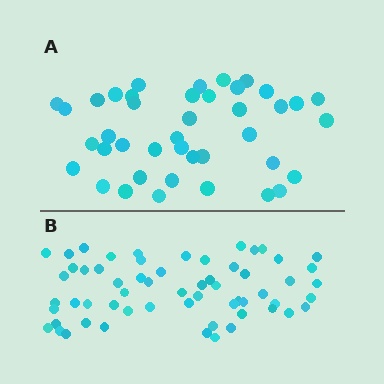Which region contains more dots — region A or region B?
Region B (the bottom region) has more dots.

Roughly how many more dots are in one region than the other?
Region B has approximately 20 more dots than region A.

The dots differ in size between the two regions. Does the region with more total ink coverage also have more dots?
No. Region A has more total ink coverage because its dots are larger, but region B actually contains more individual dots. Total area can be misleading — the number of items is what matters here.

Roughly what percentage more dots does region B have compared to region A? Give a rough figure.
About 45% more.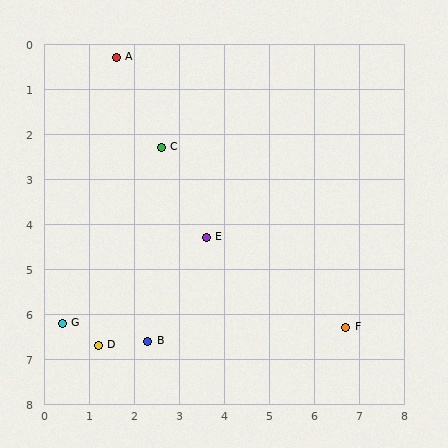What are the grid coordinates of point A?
Point A is at approximately (1.6, 0.3).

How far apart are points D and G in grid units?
Points D and G are about 0.9 grid units apart.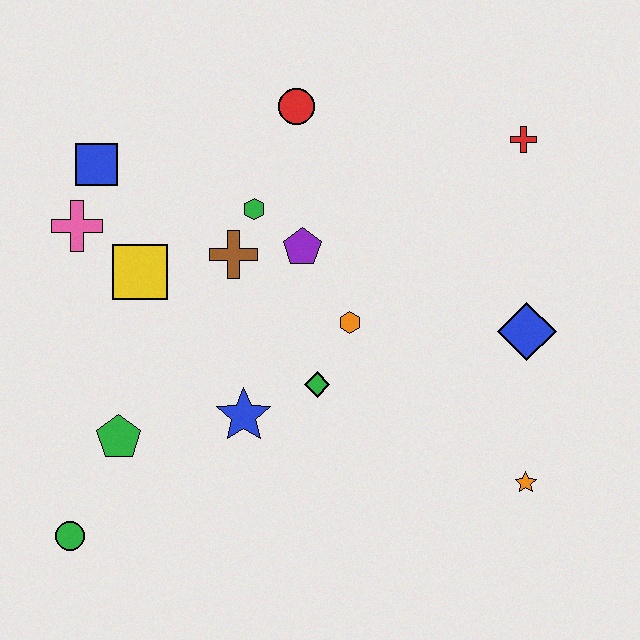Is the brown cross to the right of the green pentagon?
Yes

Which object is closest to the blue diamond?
The orange star is closest to the blue diamond.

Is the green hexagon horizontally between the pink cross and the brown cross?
No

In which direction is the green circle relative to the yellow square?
The green circle is below the yellow square.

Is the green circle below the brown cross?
Yes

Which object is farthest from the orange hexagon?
The green circle is farthest from the orange hexagon.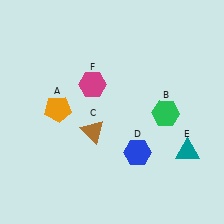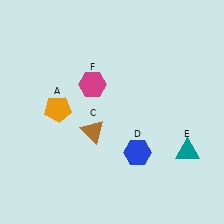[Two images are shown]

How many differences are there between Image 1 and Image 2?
There is 1 difference between the two images.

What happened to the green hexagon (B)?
The green hexagon (B) was removed in Image 2. It was in the bottom-right area of Image 1.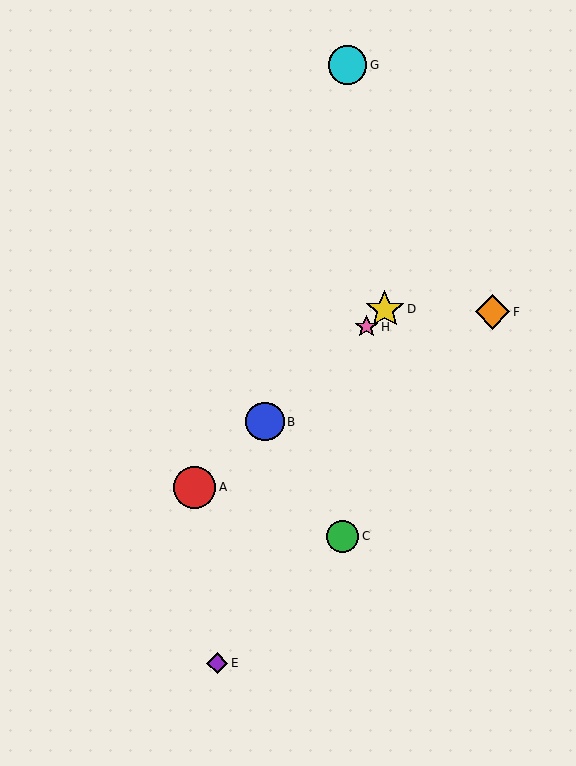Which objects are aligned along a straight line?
Objects A, B, D, H are aligned along a straight line.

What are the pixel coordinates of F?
Object F is at (492, 312).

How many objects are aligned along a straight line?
4 objects (A, B, D, H) are aligned along a straight line.